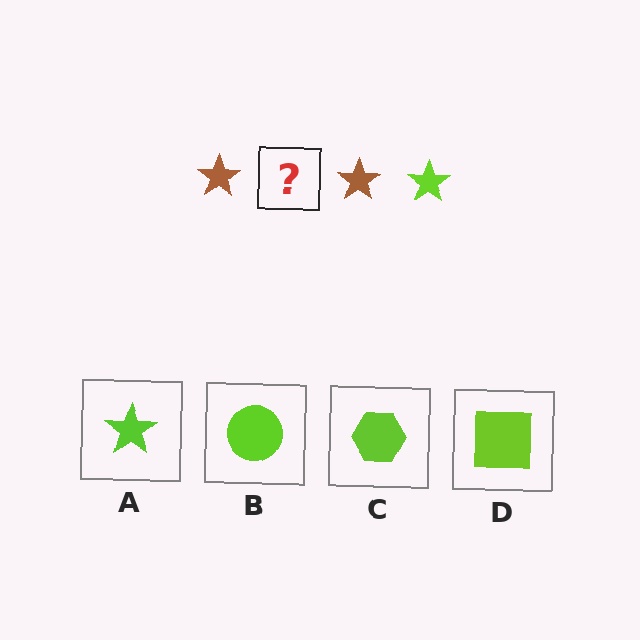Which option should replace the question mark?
Option A.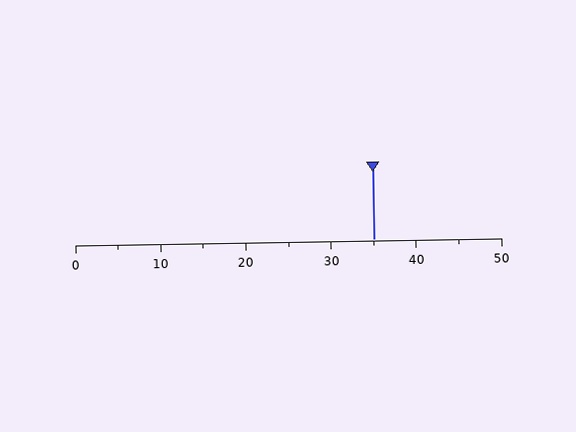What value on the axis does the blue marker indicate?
The marker indicates approximately 35.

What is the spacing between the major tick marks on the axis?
The major ticks are spaced 10 apart.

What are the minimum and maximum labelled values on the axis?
The axis runs from 0 to 50.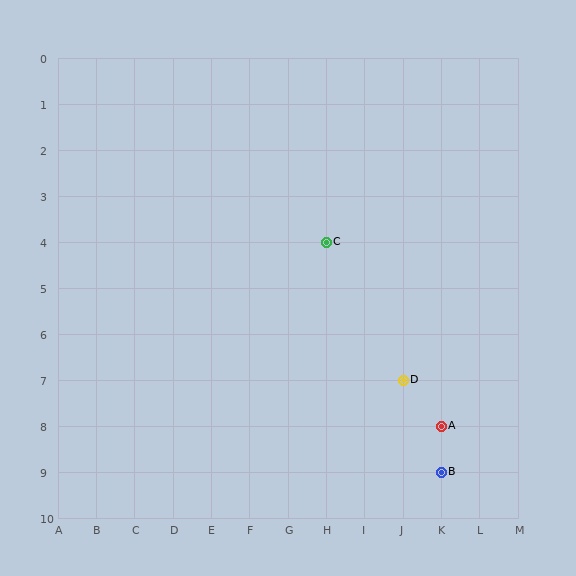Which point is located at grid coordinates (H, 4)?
Point C is at (H, 4).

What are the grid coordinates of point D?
Point D is at grid coordinates (J, 7).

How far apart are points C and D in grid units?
Points C and D are 2 columns and 3 rows apart (about 3.6 grid units diagonally).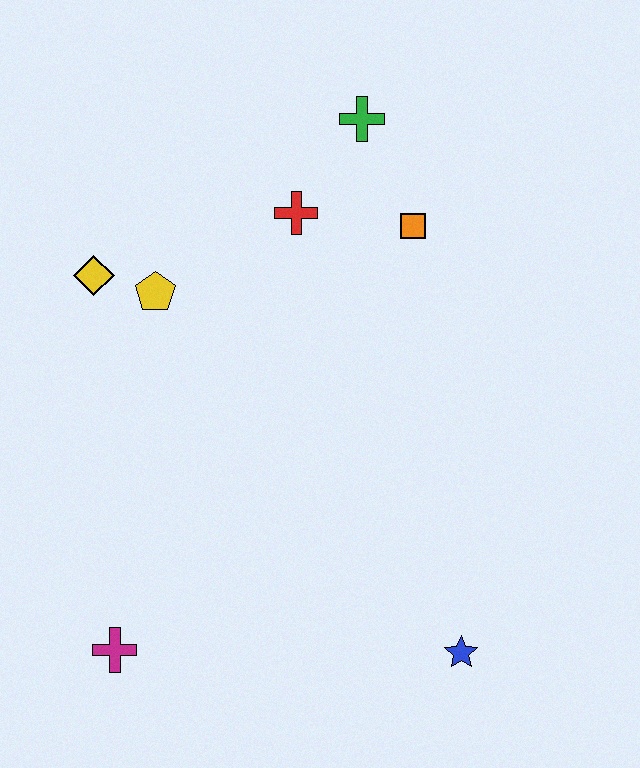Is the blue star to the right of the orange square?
Yes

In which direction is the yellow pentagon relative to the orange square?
The yellow pentagon is to the left of the orange square.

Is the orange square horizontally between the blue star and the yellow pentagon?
Yes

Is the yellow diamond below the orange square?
Yes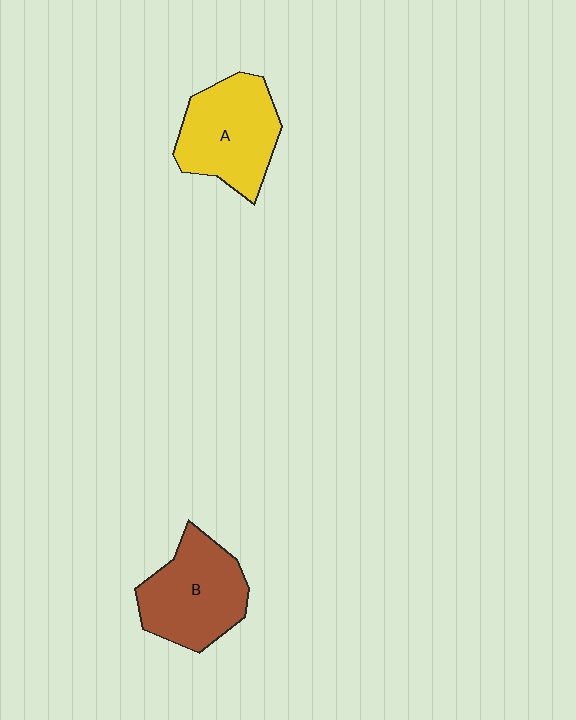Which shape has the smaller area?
Shape B (brown).